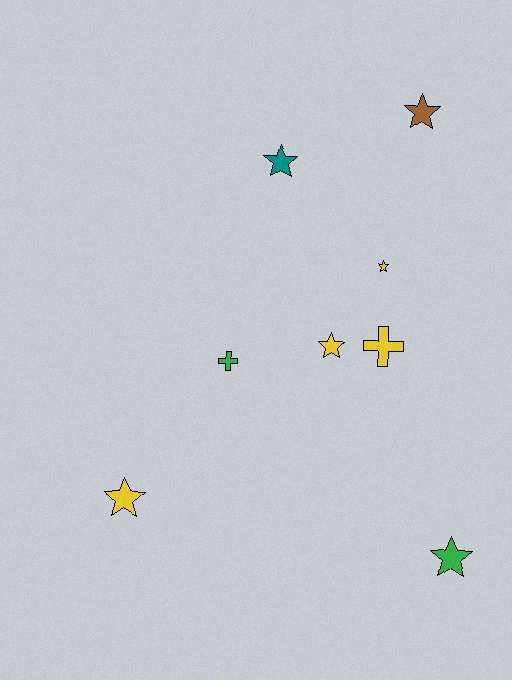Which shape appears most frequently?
Star, with 6 objects.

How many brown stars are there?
There is 1 brown star.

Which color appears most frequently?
Yellow, with 4 objects.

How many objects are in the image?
There are 8 objects.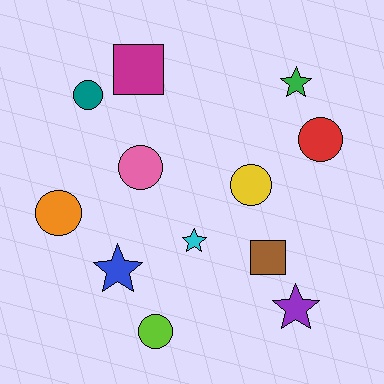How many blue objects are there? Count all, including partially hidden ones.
There is 1 blue object.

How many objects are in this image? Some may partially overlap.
There are 12 objects.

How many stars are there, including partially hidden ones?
There are 4 stars.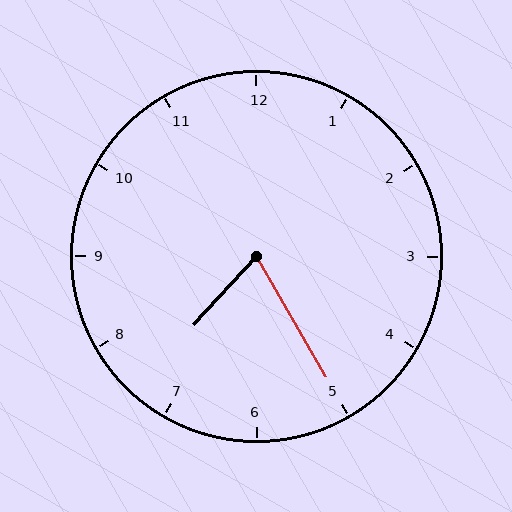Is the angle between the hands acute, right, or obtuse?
It is acute.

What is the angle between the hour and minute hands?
Approximately 72 degrees.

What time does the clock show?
7:25.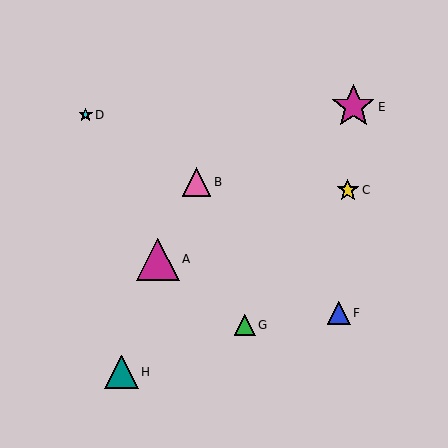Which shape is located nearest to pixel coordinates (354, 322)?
The blue triangle (labeled F) at (339, 313) is nearest to that location.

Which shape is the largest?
The magenta star (labeled E) is the largest.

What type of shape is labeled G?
Shape G is a green triangle.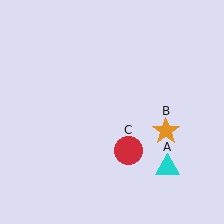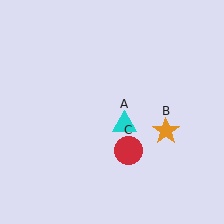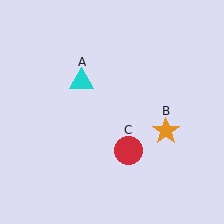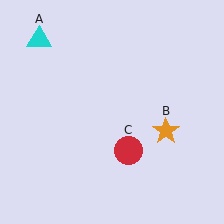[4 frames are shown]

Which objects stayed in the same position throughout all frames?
Orange star (object B) and red circle (object C) remained stationary.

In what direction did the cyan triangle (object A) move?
The cyan triangle (object A) moved up and to the left.